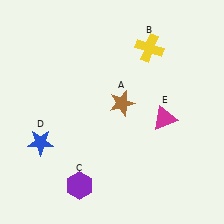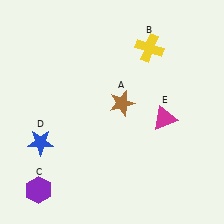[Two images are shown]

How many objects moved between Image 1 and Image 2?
1 object moved between the two images.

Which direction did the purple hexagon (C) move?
The purple hexagon (C) moved left.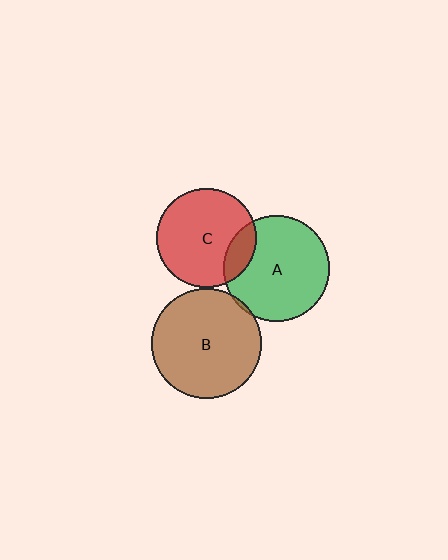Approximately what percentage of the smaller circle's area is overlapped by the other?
Approximately 15%.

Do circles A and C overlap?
Yes.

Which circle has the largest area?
Circle B (brown).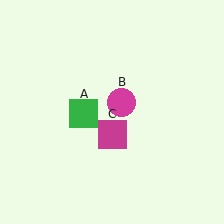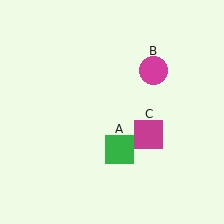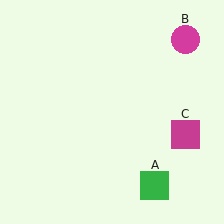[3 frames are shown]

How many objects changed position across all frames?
3 objects changed position: green square (object A), magenta circle (object B), magenta square (object C).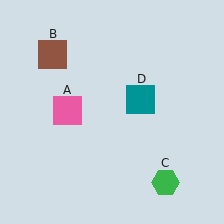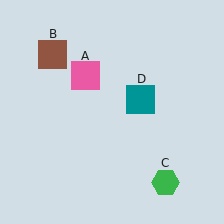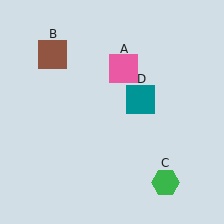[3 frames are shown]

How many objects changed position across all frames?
1 object changed position: pink square (object A).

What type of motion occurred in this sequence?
The pink square (object A) rotated clockwise around the center of the scene.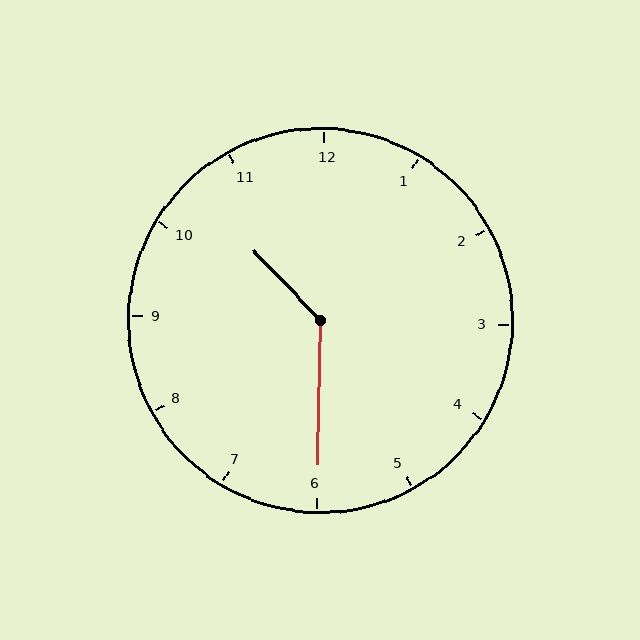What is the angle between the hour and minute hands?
Approximately 135 degrees.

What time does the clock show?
10:30.